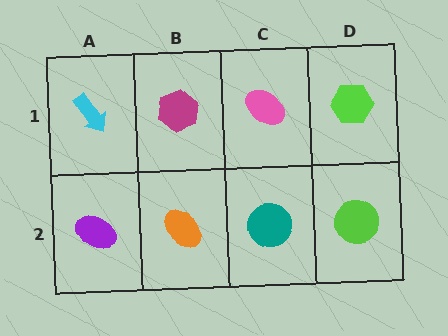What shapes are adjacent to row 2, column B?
A magenta hexagon (row 1, column B), a purple ellipse (row 2, column A), a teal circle (row 2, column C).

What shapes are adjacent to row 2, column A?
A cyan arrow (row 1, column A), an orange ellipse (row 2, column B).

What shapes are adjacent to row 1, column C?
A teal circle (row 2, column C), a magenta hexagon (row 1, column B), a lime hexagon (row 1, column D).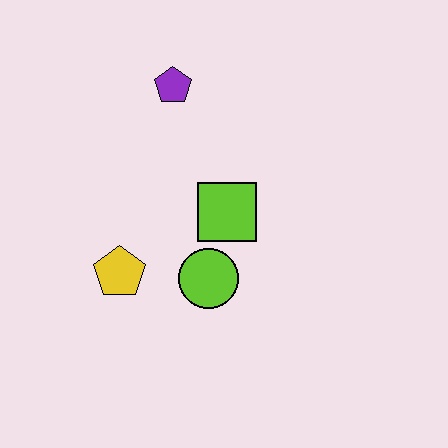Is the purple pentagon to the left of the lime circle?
Yes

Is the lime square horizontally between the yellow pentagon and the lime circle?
No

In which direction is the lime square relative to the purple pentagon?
The lime square is below the purple pentagon.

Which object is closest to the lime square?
The lime circle is closest to the lime square.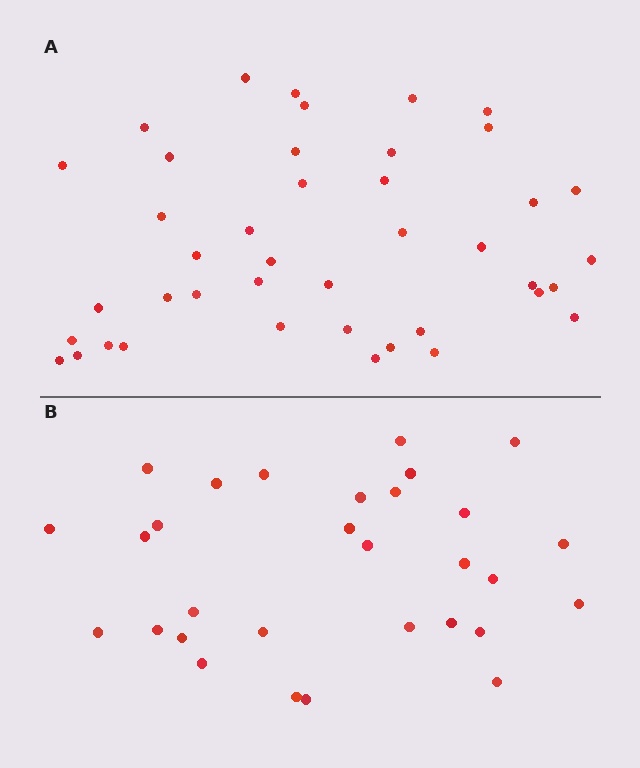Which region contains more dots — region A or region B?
Region A (the top region) has more dots.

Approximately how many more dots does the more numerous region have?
Region A has roughly 12 or so more dots than region B.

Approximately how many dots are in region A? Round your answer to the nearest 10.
About 40 dots. (The exact count is 42, which rounds to 40.)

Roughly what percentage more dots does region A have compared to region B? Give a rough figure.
About 40% more.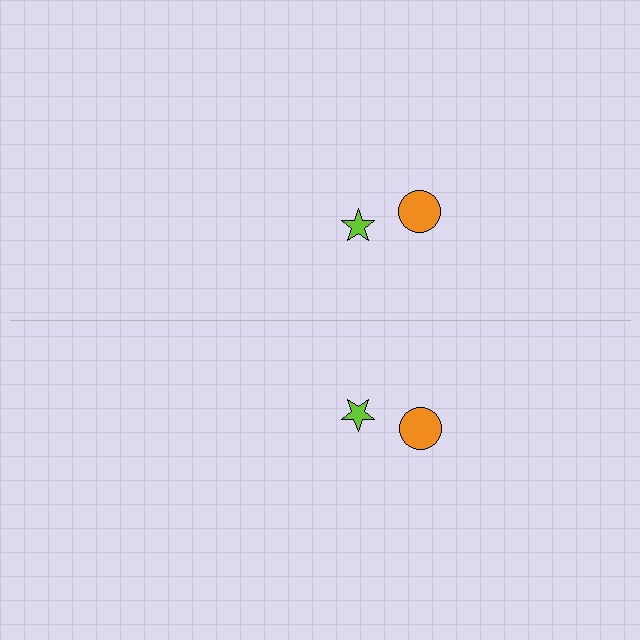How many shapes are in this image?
There are 4 shapes in this image.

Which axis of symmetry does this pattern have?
The pattern has a horizontal axis of symmetry running through the center of the image.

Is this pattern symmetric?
Yes, this pattern has bilateral (reflection) symmetry.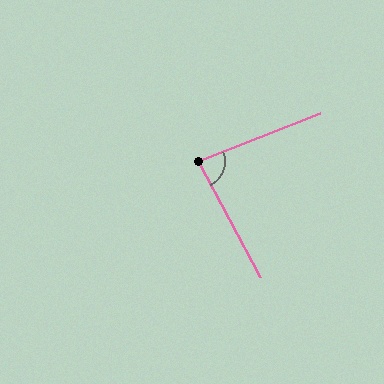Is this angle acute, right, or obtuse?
It is acute.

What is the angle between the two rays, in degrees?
Approximately 83 degrees.